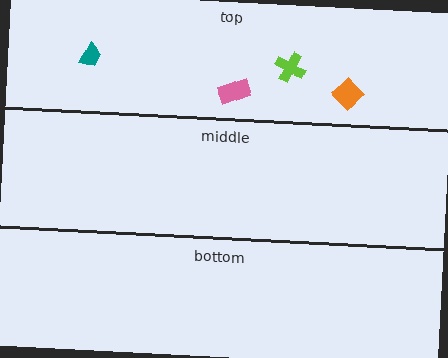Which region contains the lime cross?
The top region.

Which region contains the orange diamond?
The top region.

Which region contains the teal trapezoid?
The top region.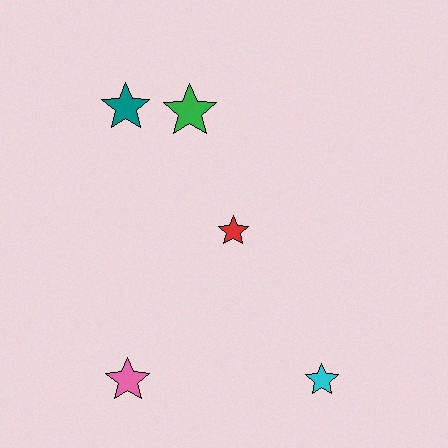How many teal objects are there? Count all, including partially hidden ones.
There is 1 teal object.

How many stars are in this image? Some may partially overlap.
There are 5 stars.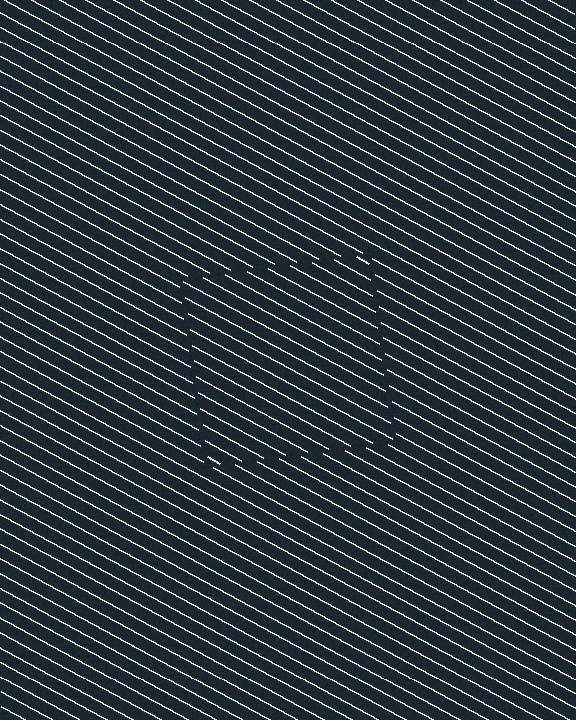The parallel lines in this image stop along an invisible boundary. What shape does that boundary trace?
An illusory square. The interior of the shape contains the same grating, shifted by half a period — the contour is defined by the phase discontinuity where line-ends from the inner and outer gratings abut.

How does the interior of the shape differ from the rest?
The interior of the shape contains the same grating, shifted by half a period — the contour is defined by the phase discontinuity where line-ends from the inner and outer gratings abut.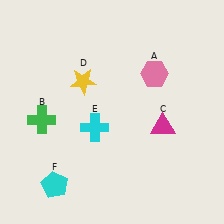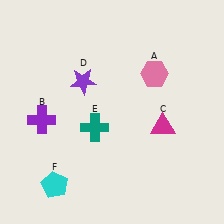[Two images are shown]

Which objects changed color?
B changed from green to purple. D changed from yellow to purple. E changed from cyan to teal.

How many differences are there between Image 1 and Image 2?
There are 3 differences between the two images.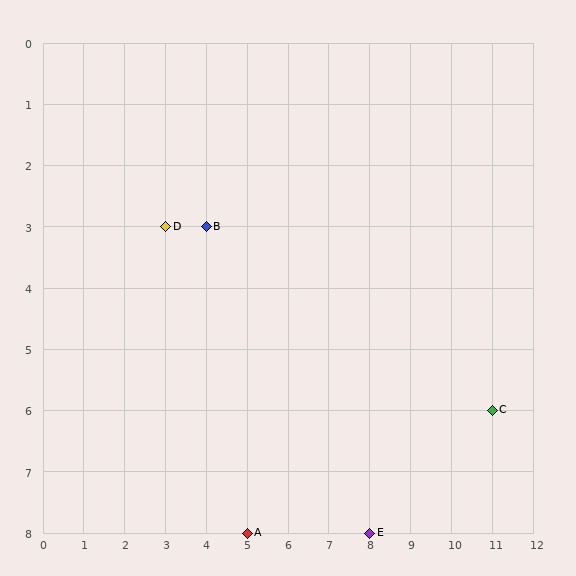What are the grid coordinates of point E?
Point E is at grid coordinates (8, 8).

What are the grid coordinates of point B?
Point B is at grid coordinates (4, 3).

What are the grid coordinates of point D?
Point D is at grid coordinates (3, 3).